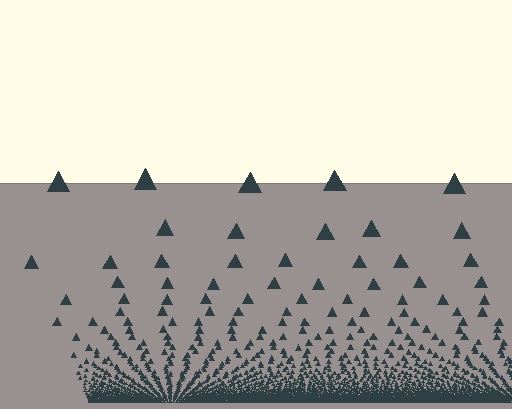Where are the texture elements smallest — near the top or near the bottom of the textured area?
Near the bottom.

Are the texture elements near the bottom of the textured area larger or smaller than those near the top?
Smaller. The gradient is inverted — elements near the bottom are smaller and denser.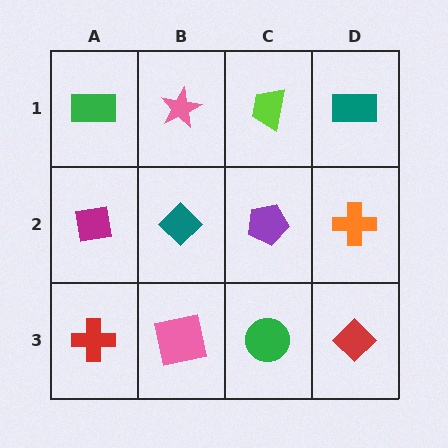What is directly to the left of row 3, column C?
A pink square.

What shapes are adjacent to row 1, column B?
A teal diamond (row 2, column B), a green rectangle (row 1, column A), a lime trapezoid (row 1, column C).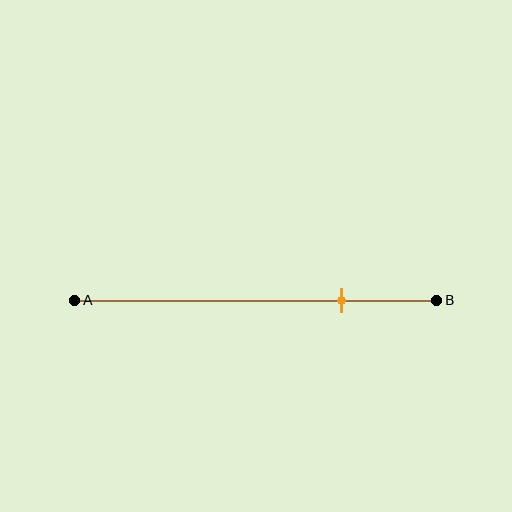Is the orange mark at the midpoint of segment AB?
No, the mark is at about 75% from A, not at the 50% midpoint.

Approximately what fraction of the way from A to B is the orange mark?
The orange mark is approximately 75% of the way from A to B.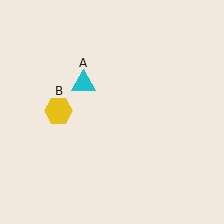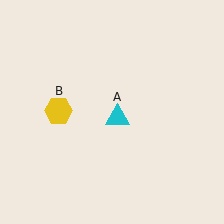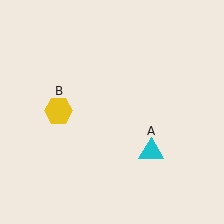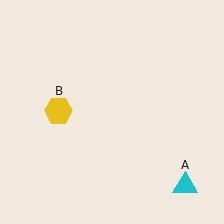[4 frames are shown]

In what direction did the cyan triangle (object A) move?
The cyan triangle (object A) moved down and to the right.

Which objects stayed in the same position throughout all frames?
Yellow hexagon (object B) remained stationary.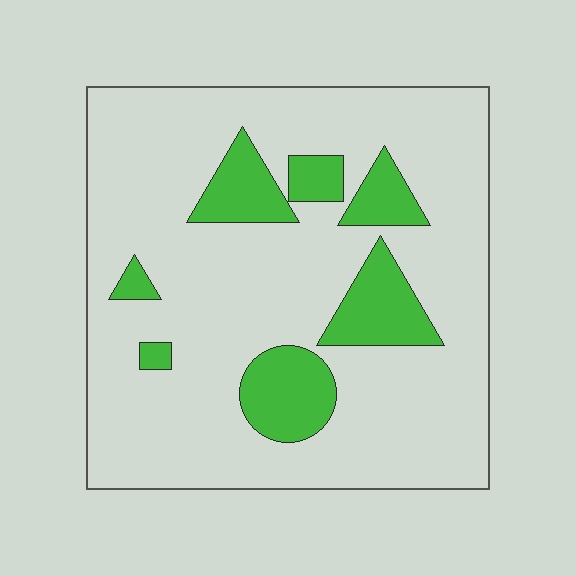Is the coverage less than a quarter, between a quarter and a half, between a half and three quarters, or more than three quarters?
Less than a quarter.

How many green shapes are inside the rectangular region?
7.